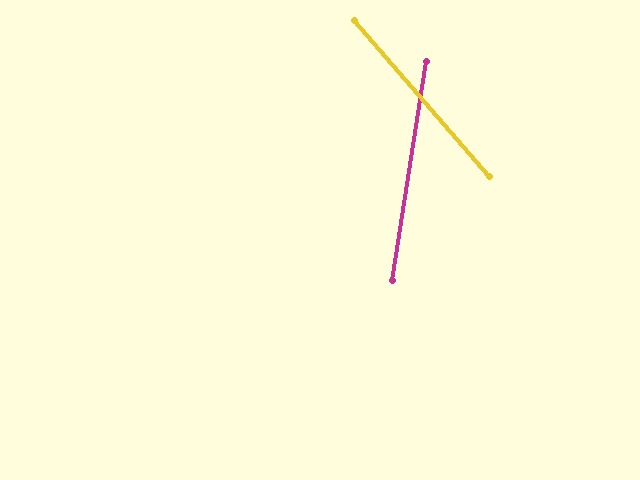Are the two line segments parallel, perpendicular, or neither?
Neither parallel nor perpendicular — they differ by about 50°.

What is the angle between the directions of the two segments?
Approximately 50 degrees.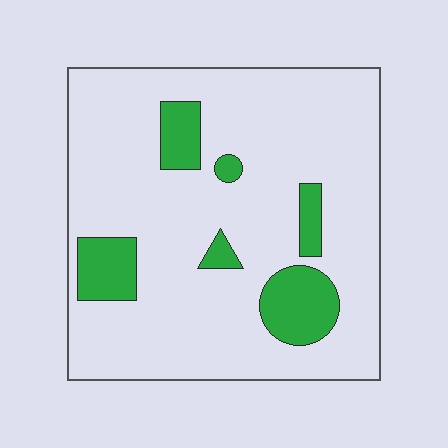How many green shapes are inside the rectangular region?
6.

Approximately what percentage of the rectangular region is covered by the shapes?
Approximately 15%.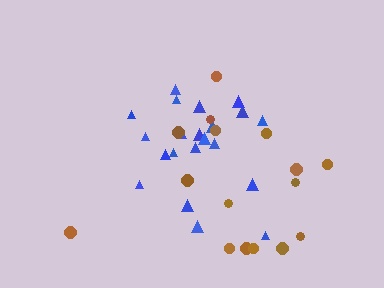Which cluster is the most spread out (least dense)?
Brown.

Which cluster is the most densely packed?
Blue.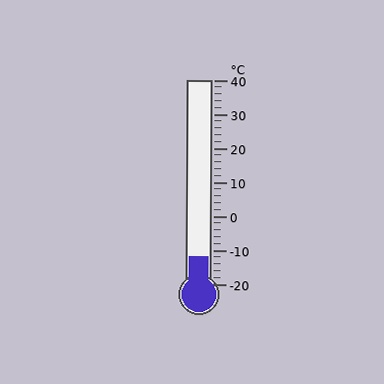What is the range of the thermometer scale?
The thermometer scale ranges from -20°C to 40°C.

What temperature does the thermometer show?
The thermometer shows approximately -12°C.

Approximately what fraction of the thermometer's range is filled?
The thermometer is filled to approximately 15% of its range.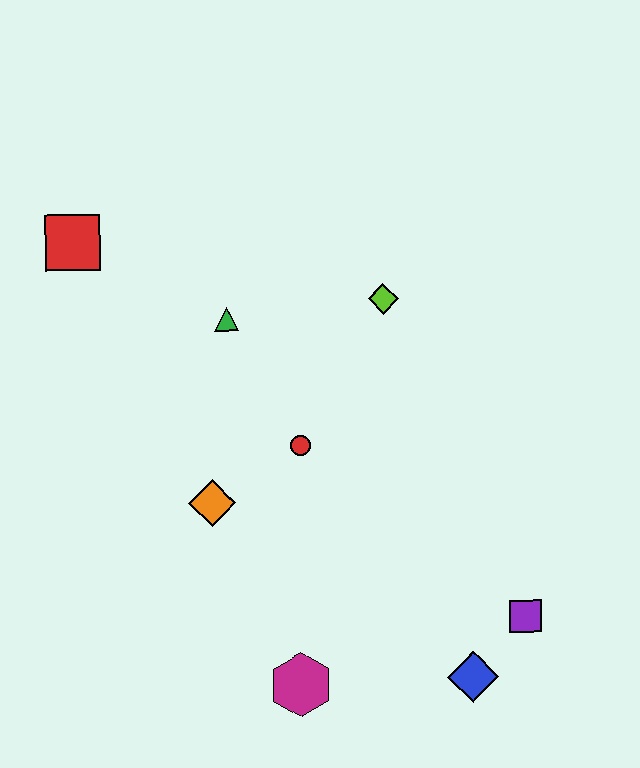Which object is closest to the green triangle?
The red circle is closest to the green triangle.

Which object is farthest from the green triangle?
The blue diamond is farthest from the green triangle.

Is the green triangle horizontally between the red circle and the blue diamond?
No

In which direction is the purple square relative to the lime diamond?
The purple square is below the lime diamond.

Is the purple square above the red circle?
No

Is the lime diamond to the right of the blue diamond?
No